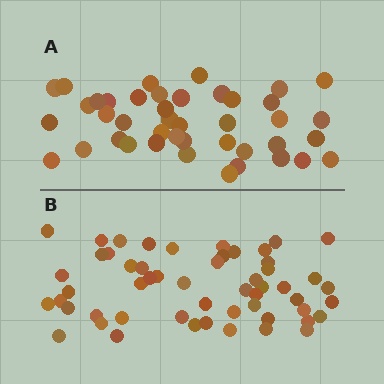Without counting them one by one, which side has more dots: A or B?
Region B (the bottom region) has more dots.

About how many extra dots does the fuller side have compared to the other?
Region B has roughly 12 or so more dots than region A.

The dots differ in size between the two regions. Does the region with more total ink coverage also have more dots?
No. Region A has more total ink coverage because its dots are larger, but region B actually contains more individual dots. Total area can be misleading — the number of items is what matters here.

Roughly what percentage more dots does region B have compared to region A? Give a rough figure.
About 30% more.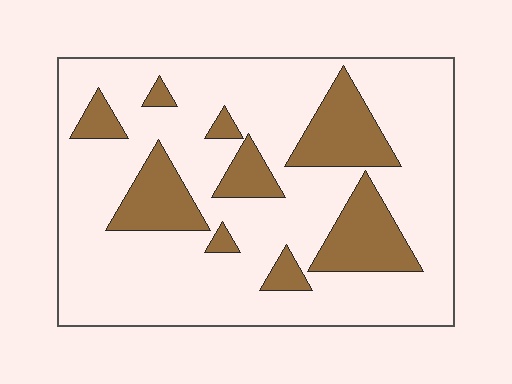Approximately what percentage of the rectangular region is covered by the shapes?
Approximately 25%.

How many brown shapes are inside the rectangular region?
9.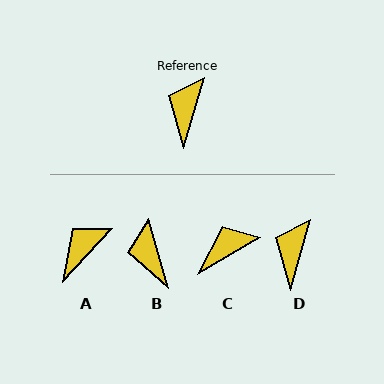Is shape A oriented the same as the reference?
No, it is off by about 26 degrees.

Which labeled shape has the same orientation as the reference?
D.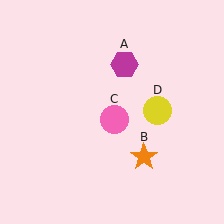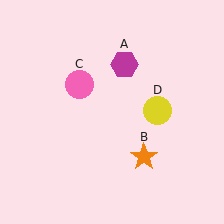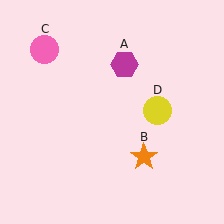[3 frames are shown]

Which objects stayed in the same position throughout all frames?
Magenta hexagon (object A) and orange star (object B) and yellow circle (object D) remained stationary.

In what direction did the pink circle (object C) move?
The pink circle (object C) moved up and to the left.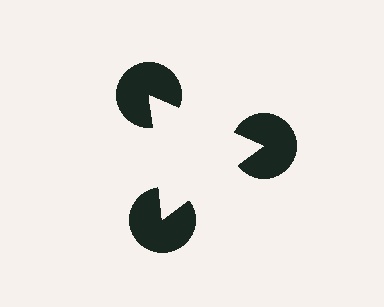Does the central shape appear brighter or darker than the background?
It typically appears slightly brighter than the background, even though no actual brightness change is drawn.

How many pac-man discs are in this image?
There are 3 — one at each vertex of the illusory triangle.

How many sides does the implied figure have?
3 sides.